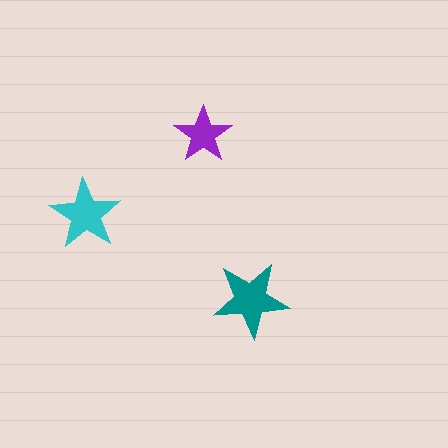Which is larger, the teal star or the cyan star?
The teal one.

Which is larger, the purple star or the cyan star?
The cyan one.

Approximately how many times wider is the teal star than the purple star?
About 1.5 times wider.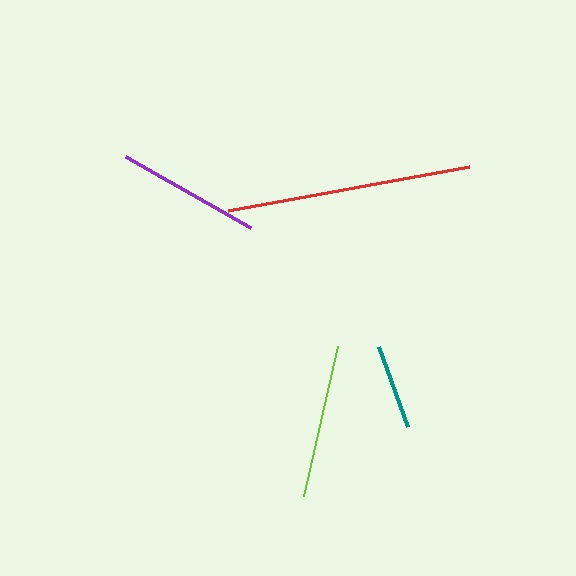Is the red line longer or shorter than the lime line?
The red line is longer than the lime line.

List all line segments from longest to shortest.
From longest to shortest: red, lime, purple, teal.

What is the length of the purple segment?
The purple segment is approximately 144 pixels long.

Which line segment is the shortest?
The teal line is the shortest at approximately 84 pixels.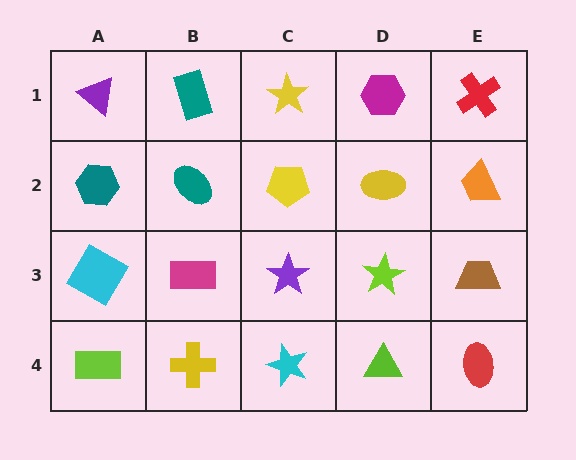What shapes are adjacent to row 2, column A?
A purple triangle (row 1, column A), a cyan diamond (row 3, column A), a teal ellipse (row 2, column B).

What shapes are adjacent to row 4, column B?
A magenta rectangle (row 3, column B), a lime rectangle (row 4, column A), a cyan star (row 4, column C).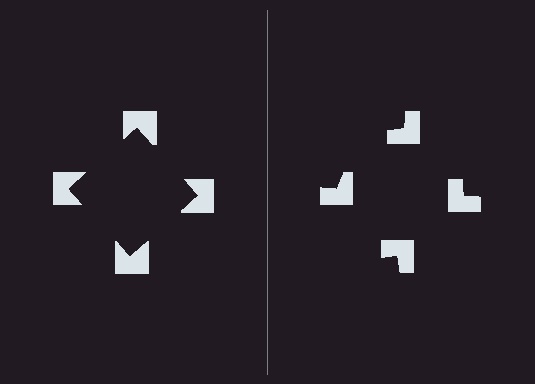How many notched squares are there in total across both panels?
8 — 4 on each side.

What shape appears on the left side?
An illusory square.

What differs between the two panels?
The notched squares are positioned identically on both sides; only the wedge orientations differ. On the left they align to a square; on the right they are misaligned.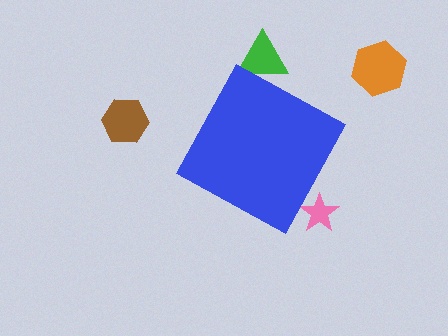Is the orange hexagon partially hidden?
No, the orange hexagon is fully visible.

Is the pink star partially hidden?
Yes, the pink star is partially hidden behind the blue diamond.